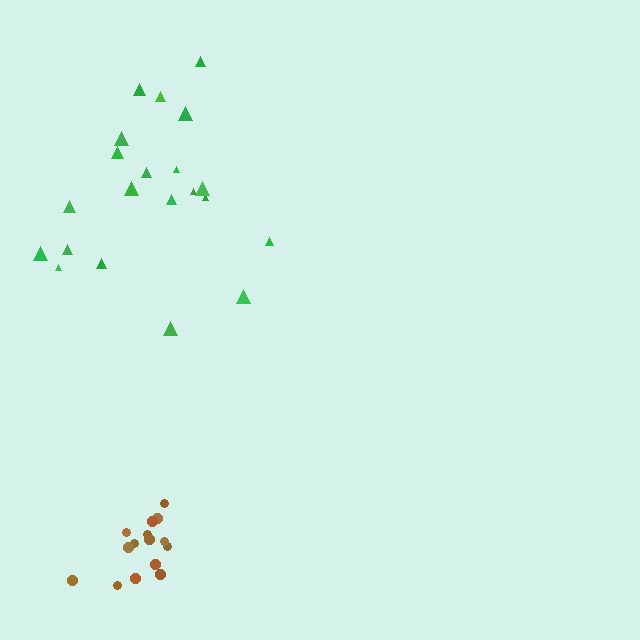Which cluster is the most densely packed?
Brown.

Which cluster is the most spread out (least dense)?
Green.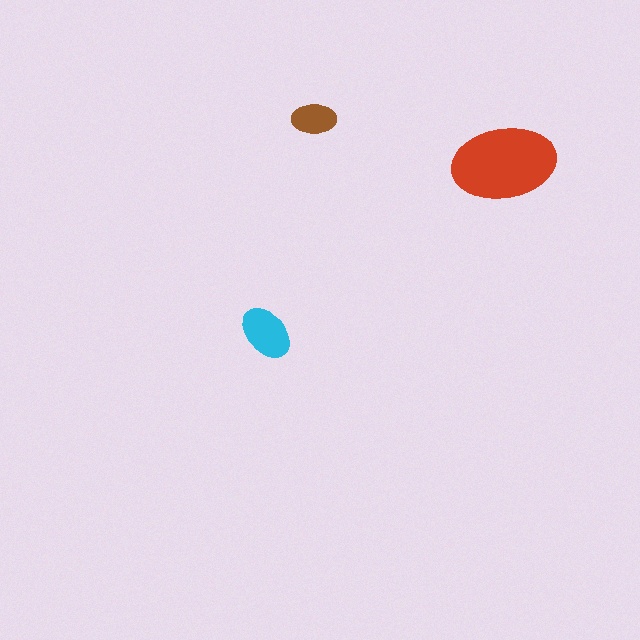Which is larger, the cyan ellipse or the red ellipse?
The red one.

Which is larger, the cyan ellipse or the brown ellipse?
The cyan one.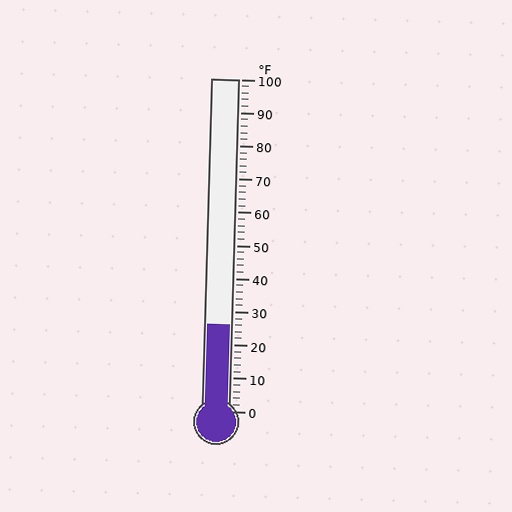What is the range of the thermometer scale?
The thermometer scale ranges from 0°F to 100°F.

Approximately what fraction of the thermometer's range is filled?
The thermometer is filled to approximately 25% of its range.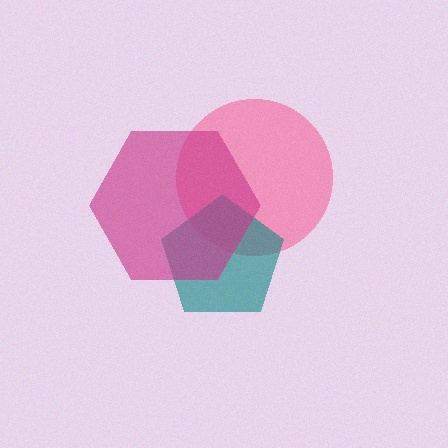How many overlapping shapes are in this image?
There are 3 overlapping shapes in the image.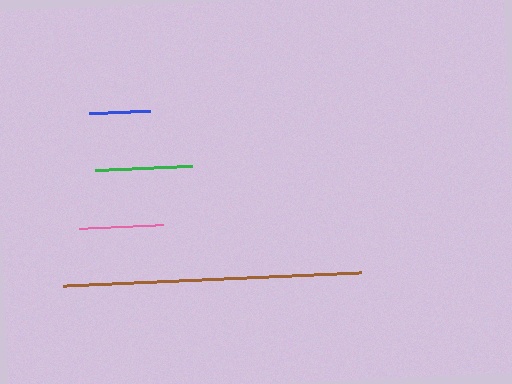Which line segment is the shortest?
The blue line is the shortest at approximately 61 pixels.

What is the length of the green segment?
The green segment is approximately 97 pixels long.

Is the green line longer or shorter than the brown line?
The brown line is longer than the green line.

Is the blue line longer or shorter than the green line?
The green line is longer than the blue line.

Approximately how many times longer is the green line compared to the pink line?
The green line is approximately 1.2 times the length of the pink line.